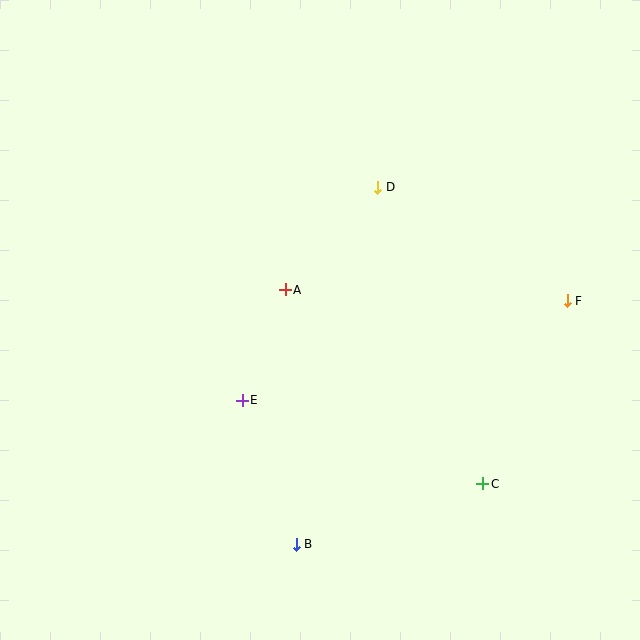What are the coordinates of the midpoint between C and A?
The midpoint between C and A is at (384, 387).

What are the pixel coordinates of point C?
Point C is at (483, 484).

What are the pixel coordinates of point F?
Point F is at (567, 301).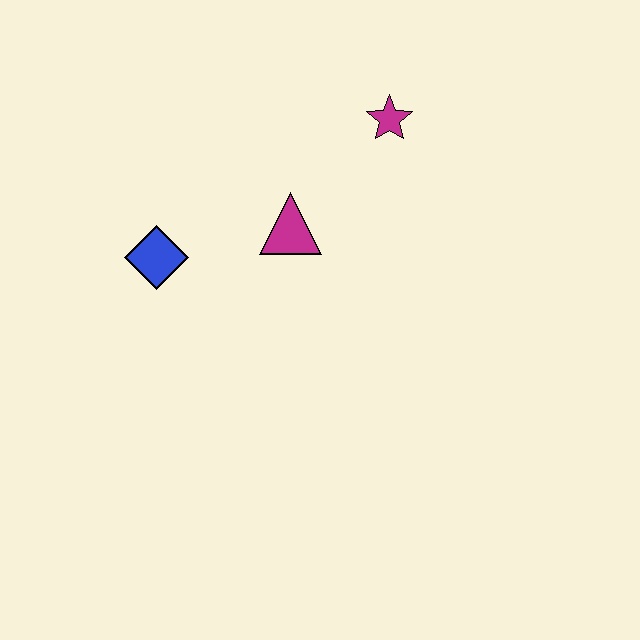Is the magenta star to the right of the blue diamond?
Yes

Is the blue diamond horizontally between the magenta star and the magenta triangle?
No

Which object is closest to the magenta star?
The magenta triangle is closest to the magenta star.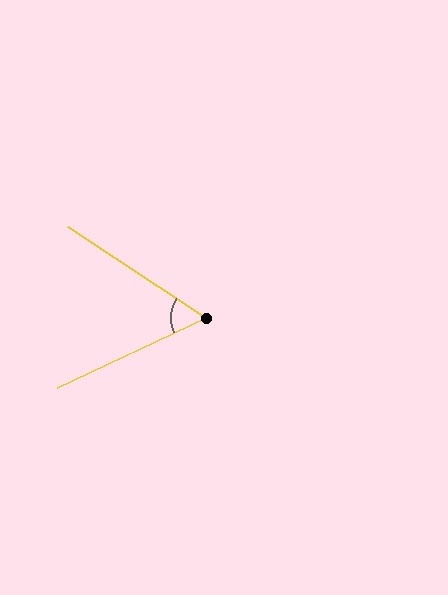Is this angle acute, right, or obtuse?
It is acute.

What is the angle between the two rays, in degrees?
Approximately 58 degrees.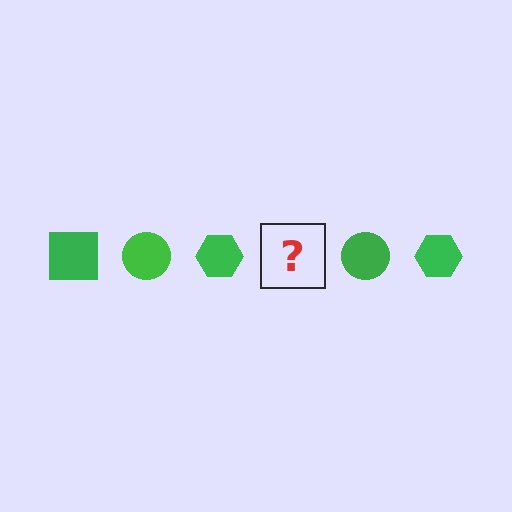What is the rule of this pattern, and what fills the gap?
The rule is that the pattern cycles through square, circle, hexagon shapes in green. The gap should be filled with a green square.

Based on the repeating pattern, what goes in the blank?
The blank should be a green square.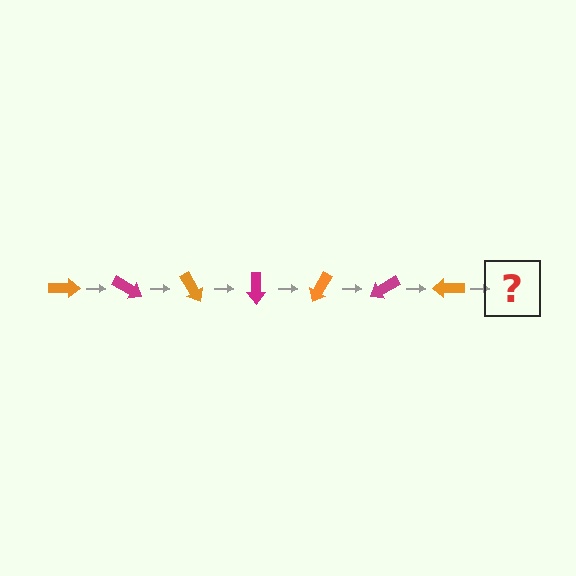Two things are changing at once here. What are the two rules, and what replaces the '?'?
The two rules are that it rotates 30 degrees each step and the color cycles through orange and magenta. The '?' should be a magenta arrow, rotated 210 degrees from the start.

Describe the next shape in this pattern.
It should be a magenta arrow, rotated 210 degrees from the start.